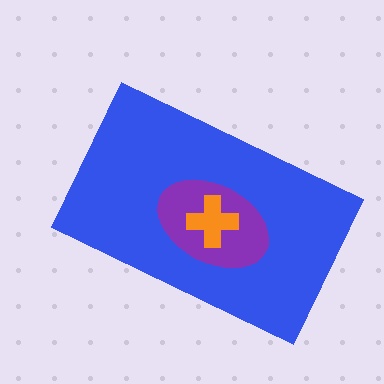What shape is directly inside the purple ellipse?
The orange cross.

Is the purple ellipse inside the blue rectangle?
Yes.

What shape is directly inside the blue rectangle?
The purple ellipse.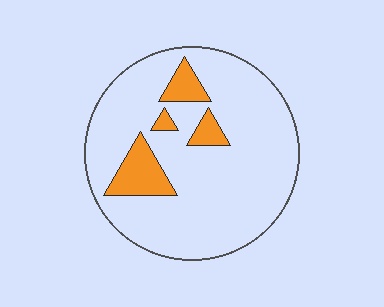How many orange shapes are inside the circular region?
4.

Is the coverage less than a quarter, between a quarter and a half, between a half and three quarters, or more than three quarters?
Less than a quarter.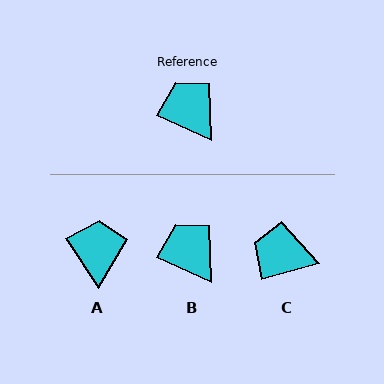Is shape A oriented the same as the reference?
No, it is off by about 33 degrees.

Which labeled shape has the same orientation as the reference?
B.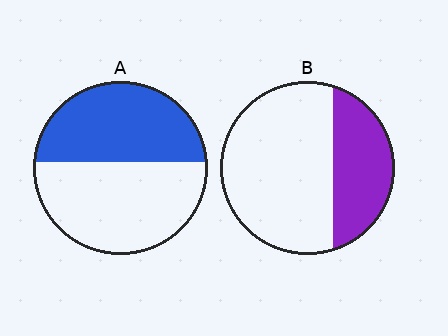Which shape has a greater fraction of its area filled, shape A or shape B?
Shape A.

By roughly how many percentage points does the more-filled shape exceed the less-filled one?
By roughly 15 percentage points (A over B).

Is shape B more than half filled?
No.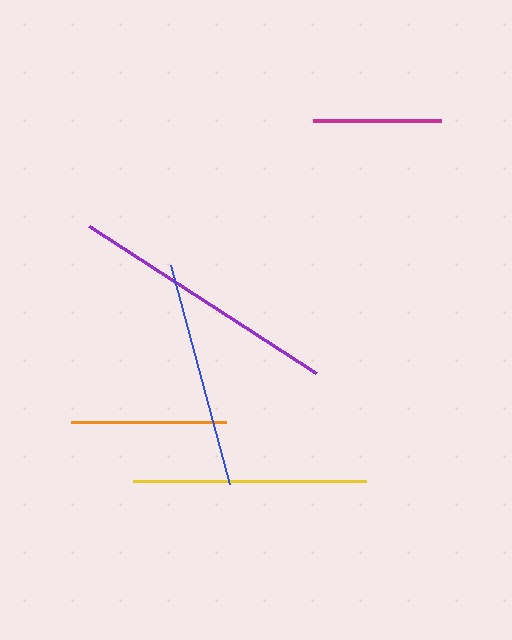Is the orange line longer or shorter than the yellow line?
The yellow line is longer than the orange line.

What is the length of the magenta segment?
The magenta segment is approximately 128 pixels long.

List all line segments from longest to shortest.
From longest to shortest: purple, yellow, blue, orange, magenta.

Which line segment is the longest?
The purple line is the longest at approximately 271 pixels.